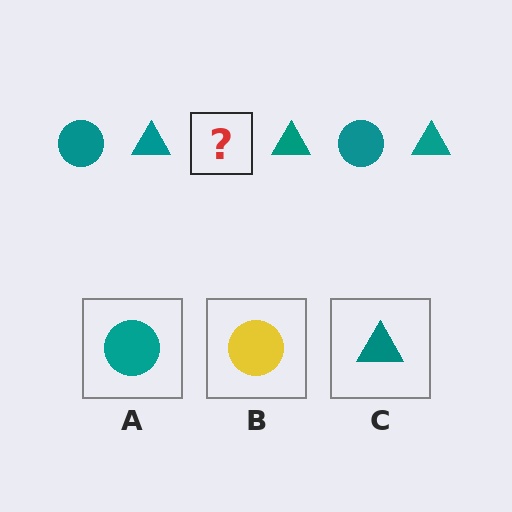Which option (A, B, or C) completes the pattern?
A.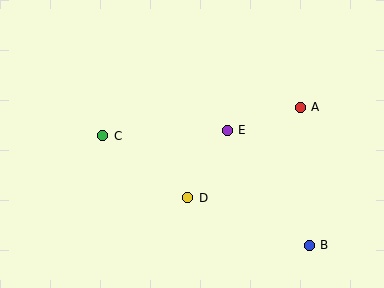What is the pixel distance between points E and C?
The distance between E and C is 124 pixels.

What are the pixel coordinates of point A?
Point A is at (300, 107).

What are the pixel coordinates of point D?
Point D is at (188, 198).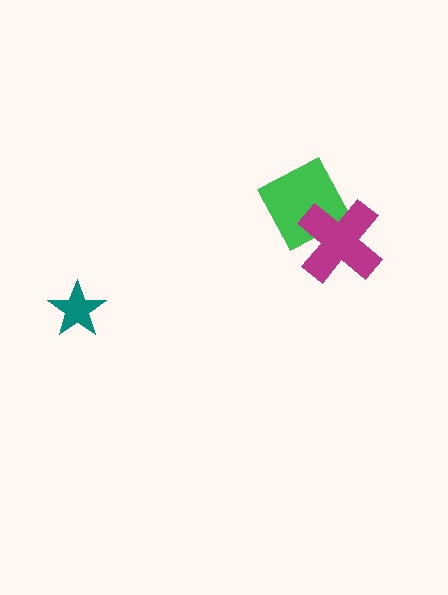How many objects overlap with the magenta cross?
1 object overlaps with the magenta cross.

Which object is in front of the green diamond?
The magenta cross is in front of the green diamond.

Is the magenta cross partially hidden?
No, no other shape covers it.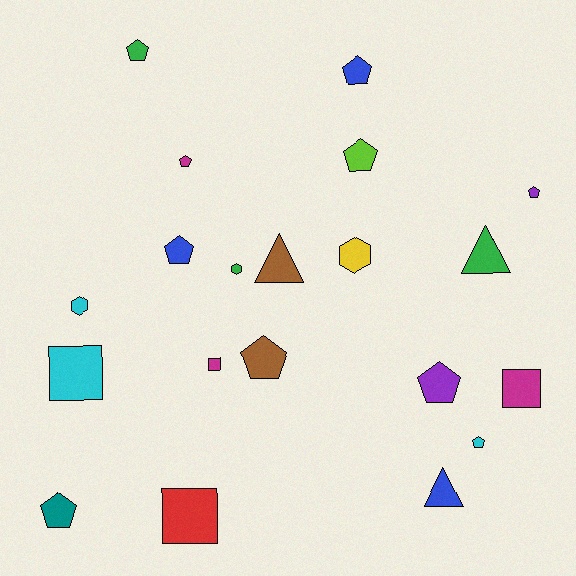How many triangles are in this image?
There are 3 triangles.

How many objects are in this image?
There are 20 objects.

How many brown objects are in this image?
There are 2 brown objects.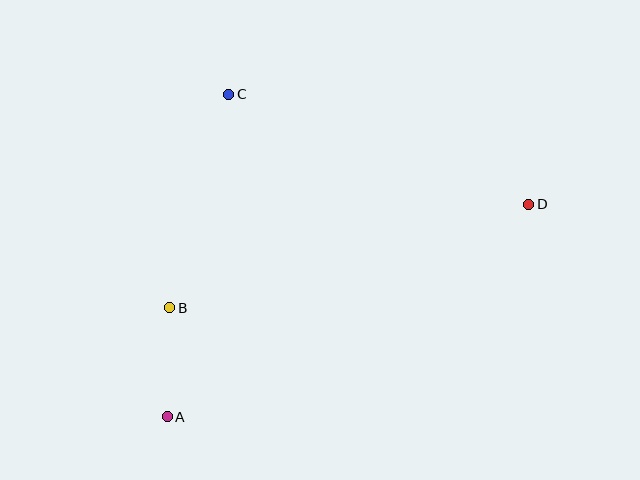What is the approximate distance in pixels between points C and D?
The distance between C and D is approximately 319 pixels.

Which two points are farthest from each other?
Points A and D are farthest from each other.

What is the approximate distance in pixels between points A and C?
The distance between A and C is approximately 328 pixels.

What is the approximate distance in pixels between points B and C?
The distance between B and C is approximately 222 pixels.